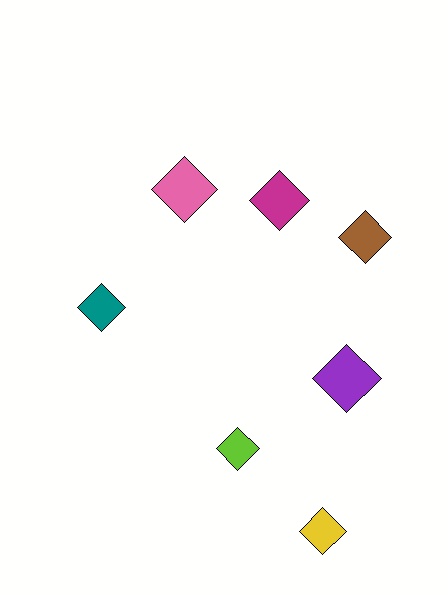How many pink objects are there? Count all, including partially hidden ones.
There is 1 pink object.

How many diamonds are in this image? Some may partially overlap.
There are 7 diamonds.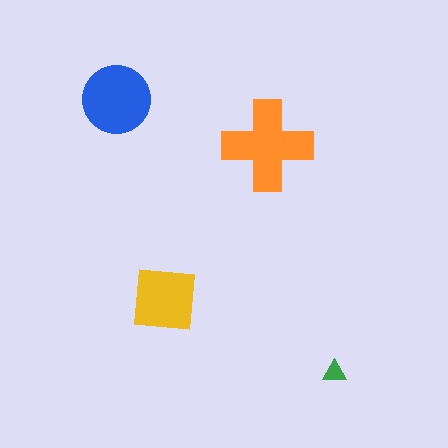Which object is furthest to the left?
The blue circle is leftmost.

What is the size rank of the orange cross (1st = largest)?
1st.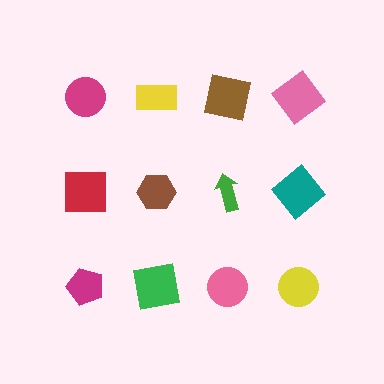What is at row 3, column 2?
A green square.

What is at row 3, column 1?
A magenta pentagon.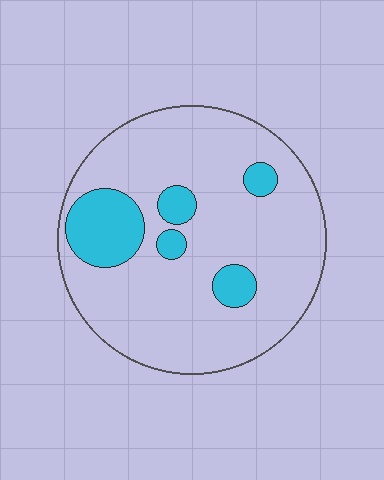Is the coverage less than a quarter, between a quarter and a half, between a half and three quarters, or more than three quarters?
Less than a quarter.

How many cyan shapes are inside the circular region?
5.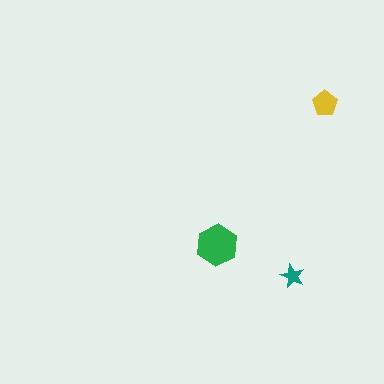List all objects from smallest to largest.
The teal star, the yellow pentagon, the green hexagon.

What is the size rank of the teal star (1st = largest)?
3rd.